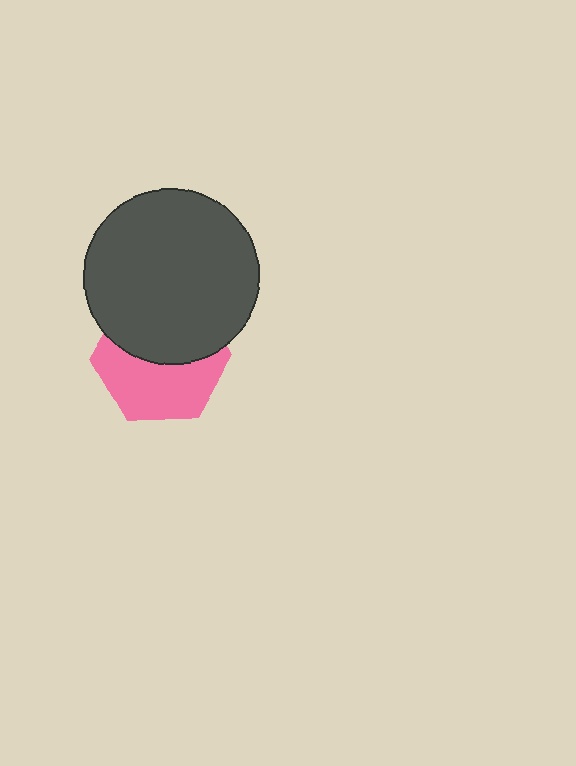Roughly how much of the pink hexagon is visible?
About half of it is visible (roughly 52%).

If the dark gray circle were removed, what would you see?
You would see the complete pink hexagon.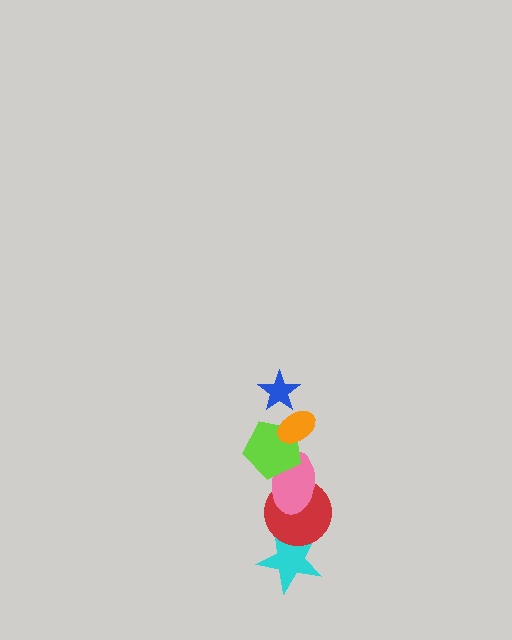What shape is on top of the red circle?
The pink ellipse is on top of the red circle.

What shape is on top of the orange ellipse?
The blue star is on top of the orange ellipse.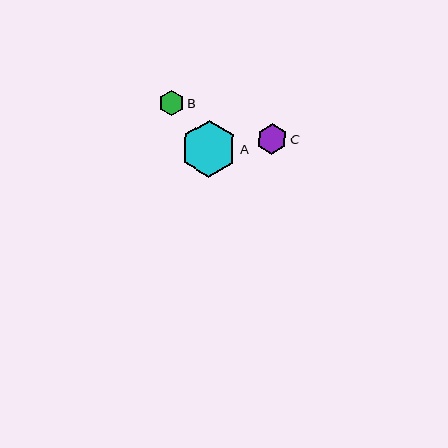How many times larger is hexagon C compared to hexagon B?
Hexagon C is approximately 1.2 times the size of hexagon B.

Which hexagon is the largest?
Hexagon A is the largest with a size of approximately 56 pixels.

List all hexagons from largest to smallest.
From largest to smallest: A, C, B.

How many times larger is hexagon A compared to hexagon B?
Hexagon A is approximately 2.2 times the size of hexagon B.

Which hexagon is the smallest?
Hexagon B is the smallest with a size of approximately 25 pixels.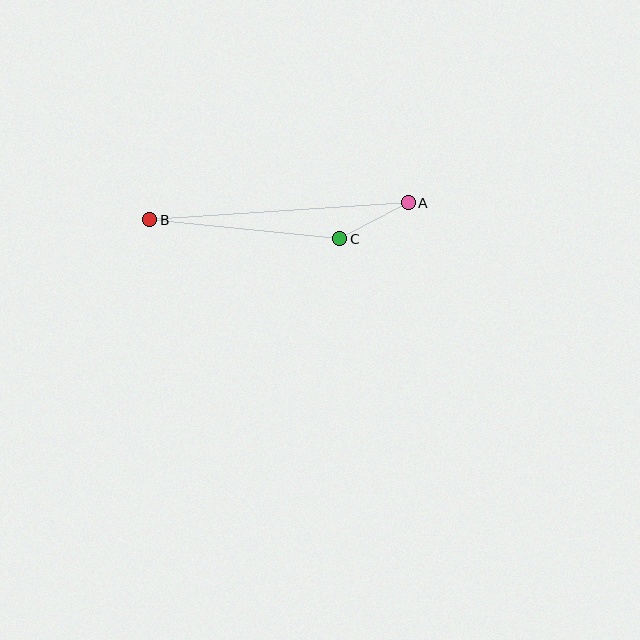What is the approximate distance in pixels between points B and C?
The distance between B and C is approximately 191 pixels.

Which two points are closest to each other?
Points A and C are closest to each other.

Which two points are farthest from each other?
Points A and B are farthest from each other.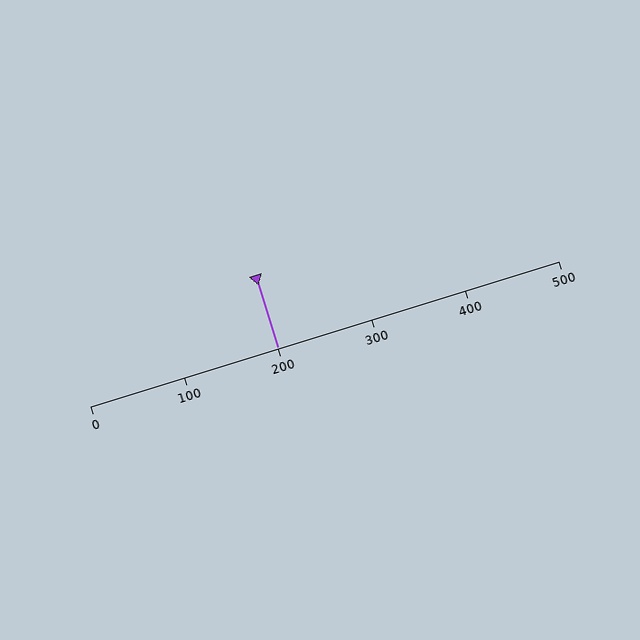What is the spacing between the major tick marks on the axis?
The major ticks are spaced 100 apart.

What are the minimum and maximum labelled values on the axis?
The axis runs from 0 to 500.